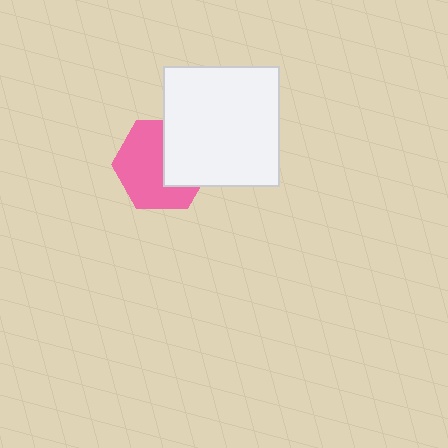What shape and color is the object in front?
The object in front is a white rectangle.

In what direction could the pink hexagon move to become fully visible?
The pink hexagon could move left. That would shift it out from behind the white rectangle entirely.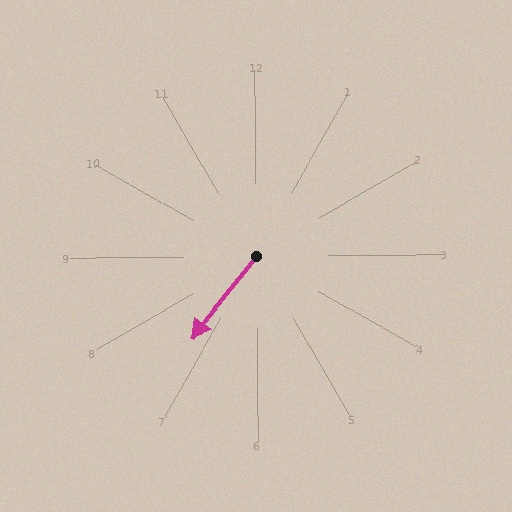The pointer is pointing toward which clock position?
Roughly 7 o'clock.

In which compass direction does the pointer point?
Southwest.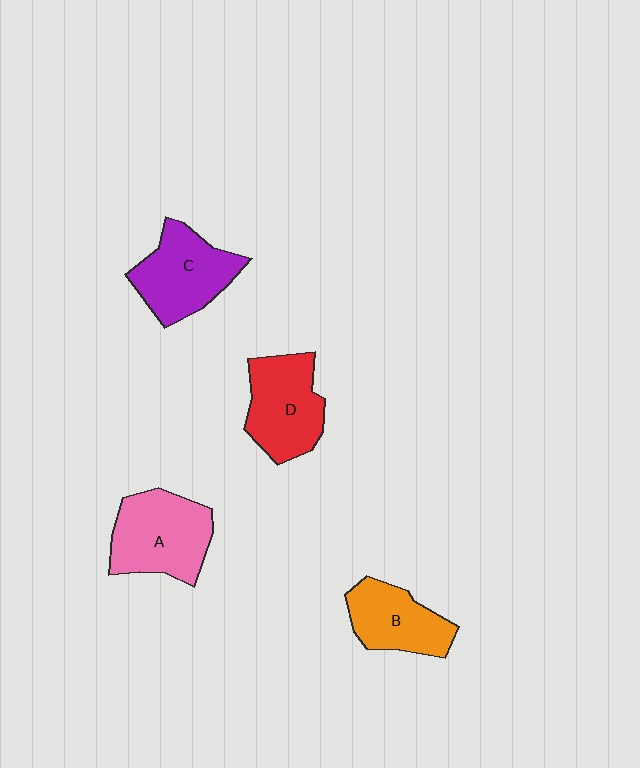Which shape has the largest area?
Shape A (pink).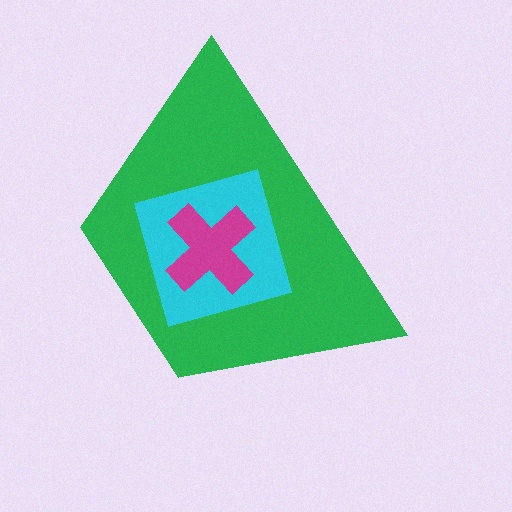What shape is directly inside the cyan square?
The magenta cross.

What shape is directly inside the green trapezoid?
The cyan square.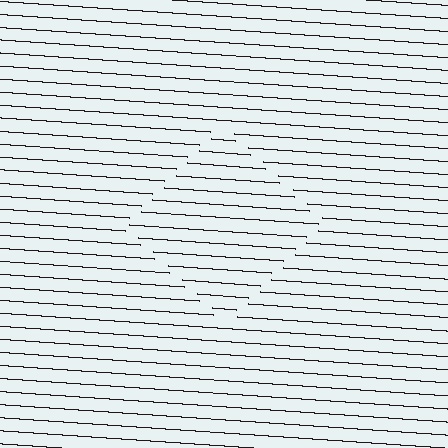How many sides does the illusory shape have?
4 sides — the line-ends trace a square.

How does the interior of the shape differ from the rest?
The interior of the shape contains the same grating, shifted by half a period — the contour is defined by the phase discontinuity where line-ends from the inner and outer gratings abut.